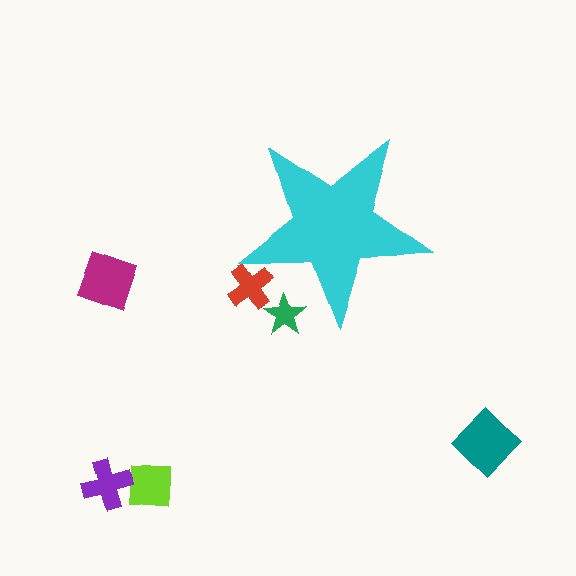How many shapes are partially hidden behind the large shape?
2 shapes are partially hidden.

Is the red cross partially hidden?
Yes, the red cross is partially hidden behind the cyan star.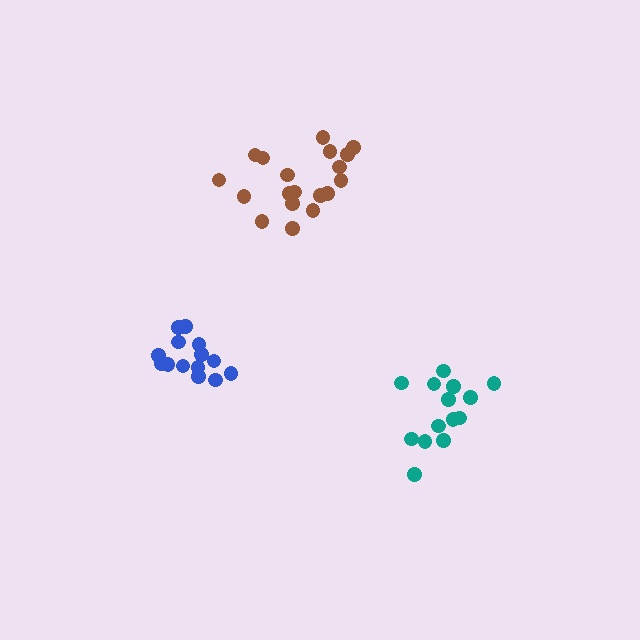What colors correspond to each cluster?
The clusters are colored: teal, brown, blue.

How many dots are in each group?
Group 1: 14 dots, Group 2: 19 dots, Group 3: 14 dots (47 total).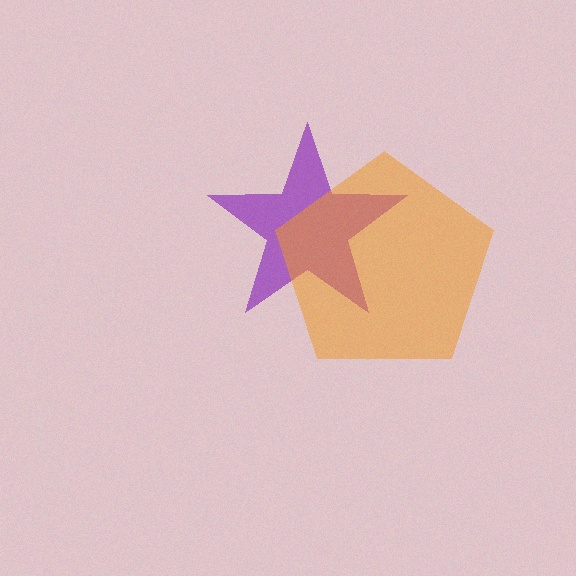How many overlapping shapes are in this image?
There are 2 overlapping shapes in the image.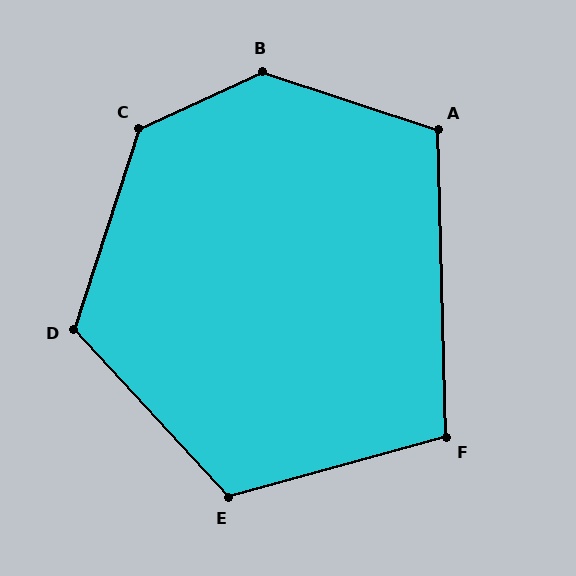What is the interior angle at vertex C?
Approximately 133 degrees (obtuse).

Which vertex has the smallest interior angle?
F, at approximately 104 degrees.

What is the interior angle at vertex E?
Approximately 117 degrees (obtuse).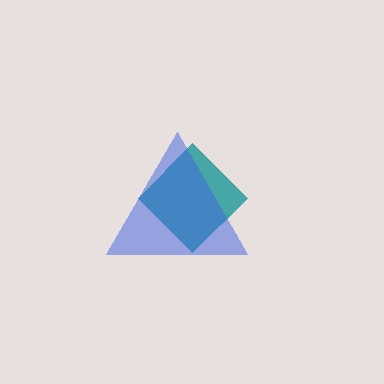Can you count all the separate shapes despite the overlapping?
Yes, there are 2 separate shapes.